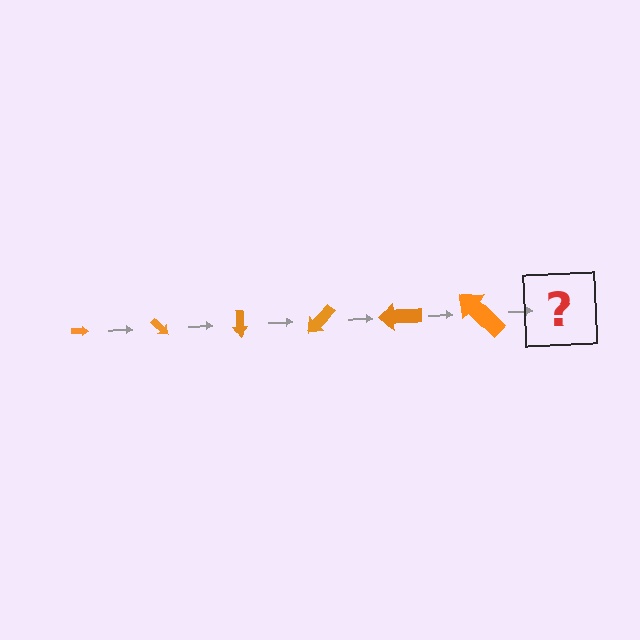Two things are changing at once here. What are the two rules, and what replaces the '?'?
The two rules are that the arrow grows larger each step and it rotates 45 degrees each step. The '?' should be an arrow, larger than the previous one and rotated 270 degrees from the start.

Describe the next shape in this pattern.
It should be an arrow, larger than the previous one and rotated 270 degrees from the start.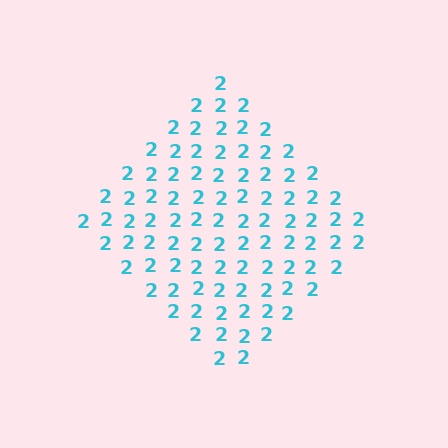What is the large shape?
The large shape is a diamond.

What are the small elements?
The small elements are digit 2's.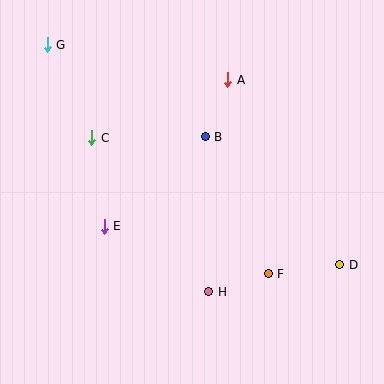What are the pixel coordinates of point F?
Point F is at (268, 274).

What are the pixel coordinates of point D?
Point D is at (340, 265).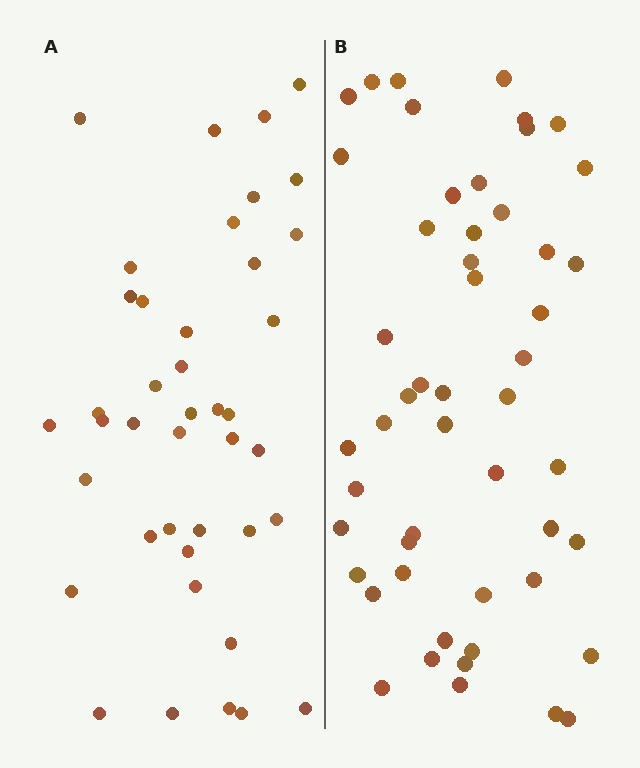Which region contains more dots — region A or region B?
Region B (the right region) has more dots.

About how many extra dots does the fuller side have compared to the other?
Region B has roughly 10 or so more dots than region A.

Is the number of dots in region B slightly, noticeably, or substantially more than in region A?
Region B has only slightly more — the two regions are fairly close. The ratio is roughly 1.2 to 1.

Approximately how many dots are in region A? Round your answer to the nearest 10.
About 40 dots. (The exact count is 41, which rounds to 40.)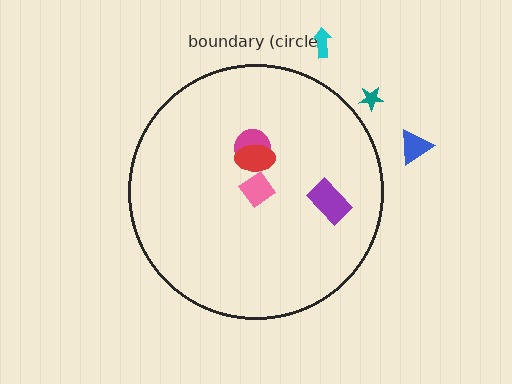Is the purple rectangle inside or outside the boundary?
Inside.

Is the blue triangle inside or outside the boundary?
Outside.